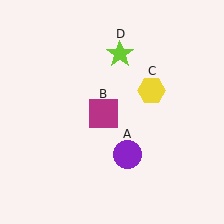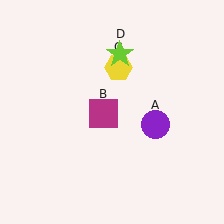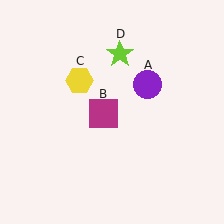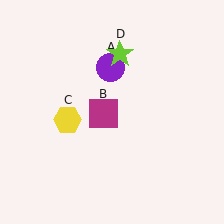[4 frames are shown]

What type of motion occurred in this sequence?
The purple circle (object A), yellow hexagon (object C) rotated counterclockwise around the center of the scene.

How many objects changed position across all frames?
2 objects changed position: purple circle (object A), yellow hexagon (object C).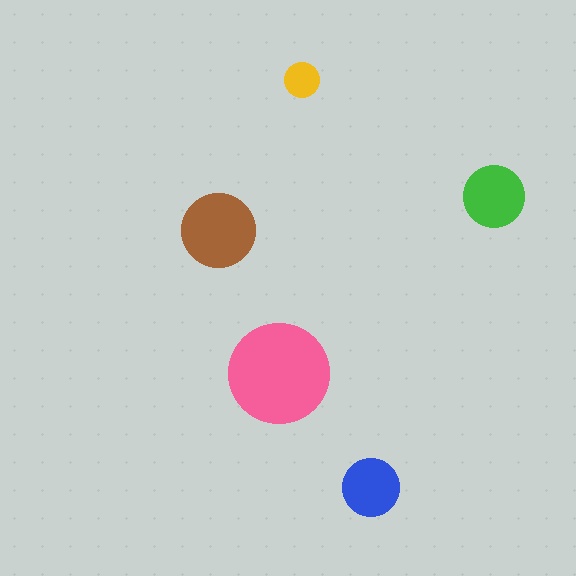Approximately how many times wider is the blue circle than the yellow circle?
About 1.5 times wider.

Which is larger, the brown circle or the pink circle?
The pink one.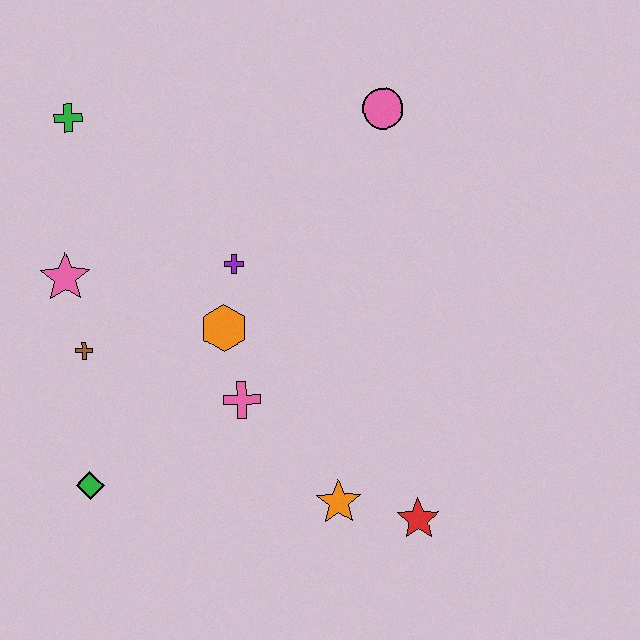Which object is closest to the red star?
The orange star is closest to the red star.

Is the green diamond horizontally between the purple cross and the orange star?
No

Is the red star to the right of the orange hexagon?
Yes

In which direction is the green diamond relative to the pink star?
The green diamond is below the pink star.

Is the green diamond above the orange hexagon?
No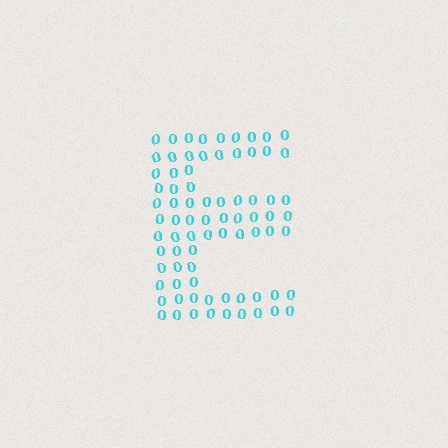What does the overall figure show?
The overall figure shows the letter E.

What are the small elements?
The small elements are digit 0's.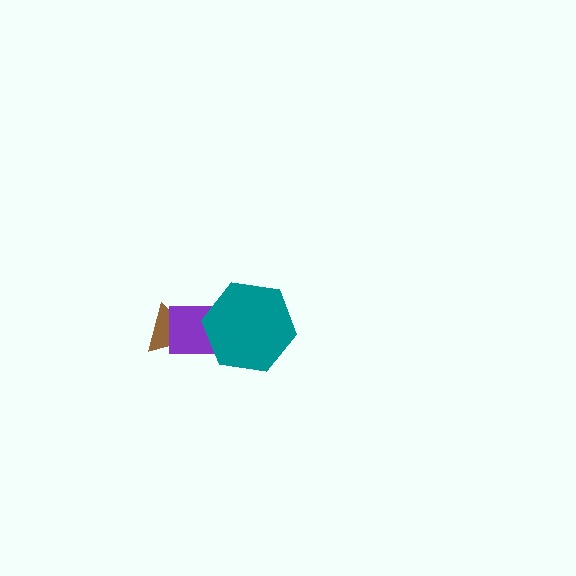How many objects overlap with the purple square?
2 objects overlap with the purple square.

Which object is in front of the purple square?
The teal hexagon is in front of the purple square.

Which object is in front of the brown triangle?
The purple square is in front of the brown triangle.